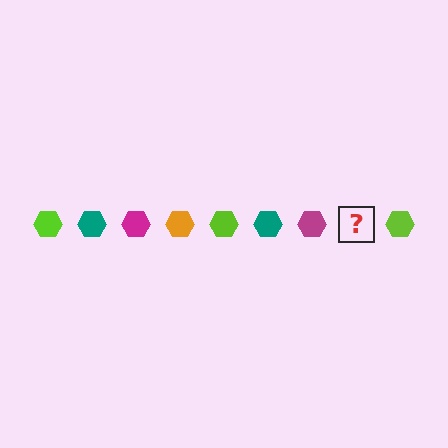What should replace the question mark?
The question mark should be replaced with an orange hexagon.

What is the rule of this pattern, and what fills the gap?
The rule is that the pattern cycles through lime, teal, magenta, orange hexagons. The gap should be filled with an orange hexagon.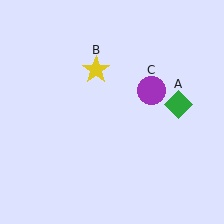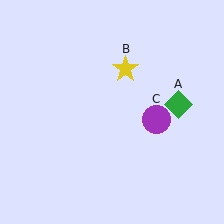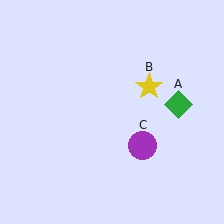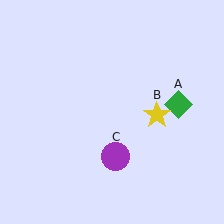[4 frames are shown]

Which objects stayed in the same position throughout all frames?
Green diamond (object A) remained stationary.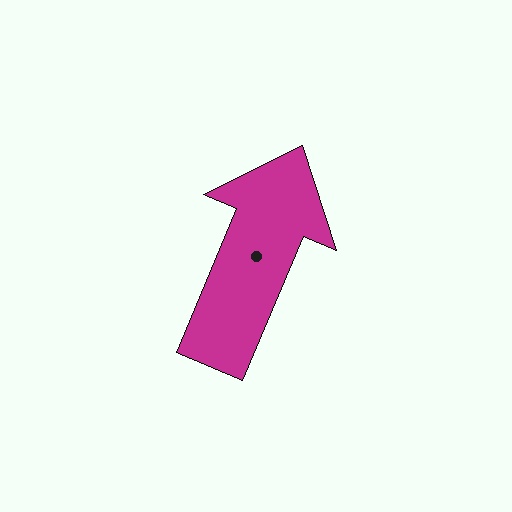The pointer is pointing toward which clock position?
Roughly 1 o'clock.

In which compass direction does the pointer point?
Northeast.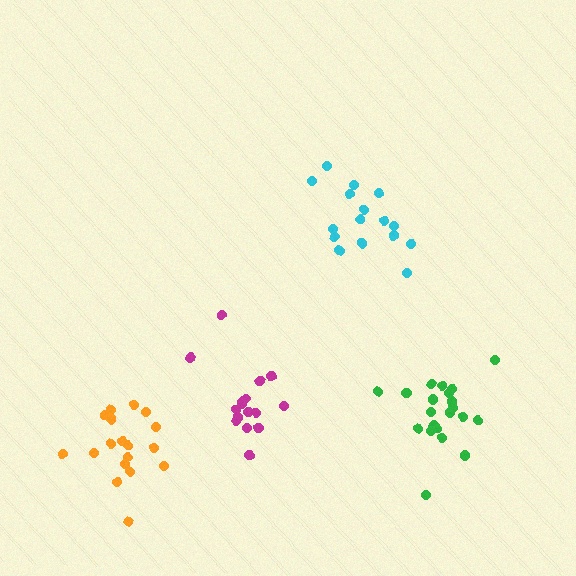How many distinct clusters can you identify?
There are 4 distinct clusters.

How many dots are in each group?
Group 1: 16 dots, Group 2: 21 dots, Group 3: 16 dots, Group 4: 18 dots (71 total).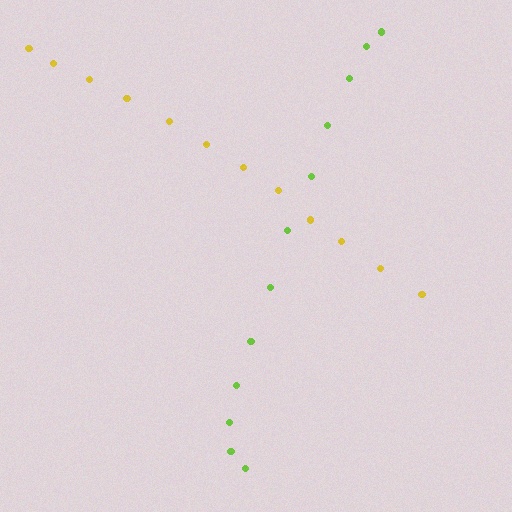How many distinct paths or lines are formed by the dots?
There are 2 distinct paths.